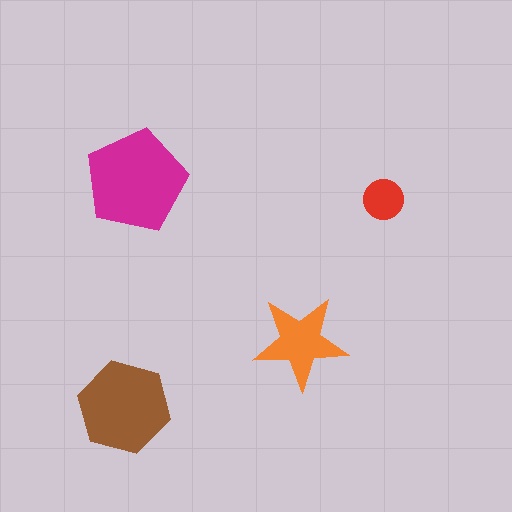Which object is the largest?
The magenta pentagon.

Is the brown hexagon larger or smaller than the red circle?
Larger.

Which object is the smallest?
The red circle.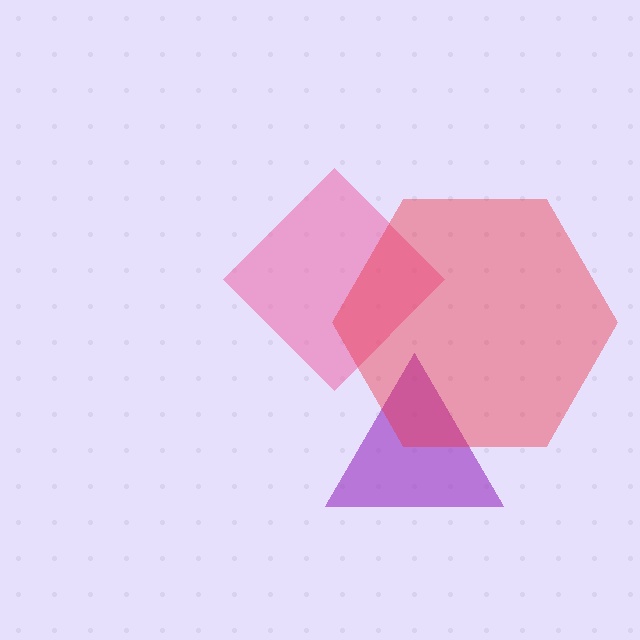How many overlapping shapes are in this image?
There are 3 overlapping shapes in the image.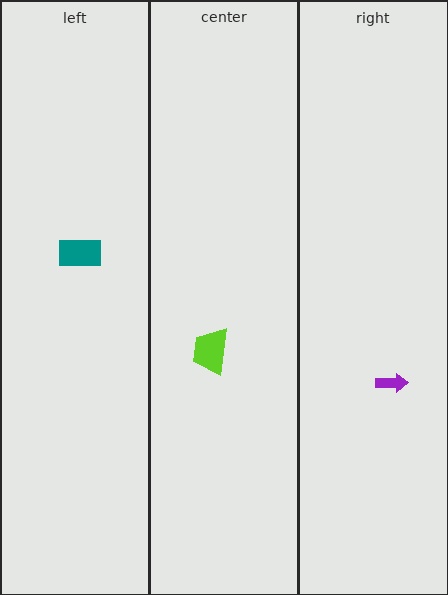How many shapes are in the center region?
1.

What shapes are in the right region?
The purple arrow.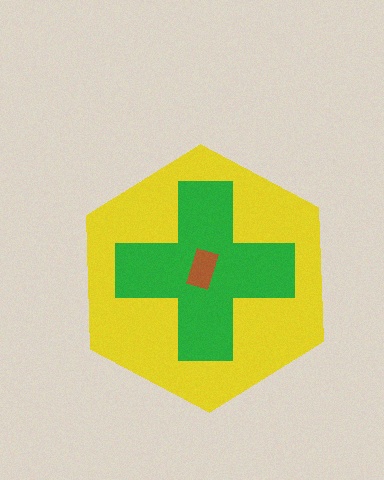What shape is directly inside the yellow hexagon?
The green cross.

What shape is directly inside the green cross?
The brown rectangle.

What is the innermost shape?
The brown rectangle.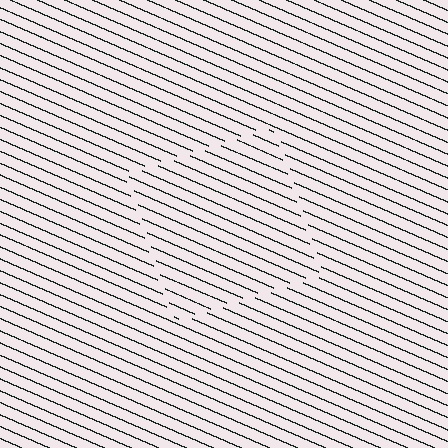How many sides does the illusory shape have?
4 sides — the line-ends trace a square.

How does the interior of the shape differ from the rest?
The interior of the shape contains the same grating, shifted by half a period — the contour is defined by the phase discontinuity where line-ends from the inner and outer gratings abut.